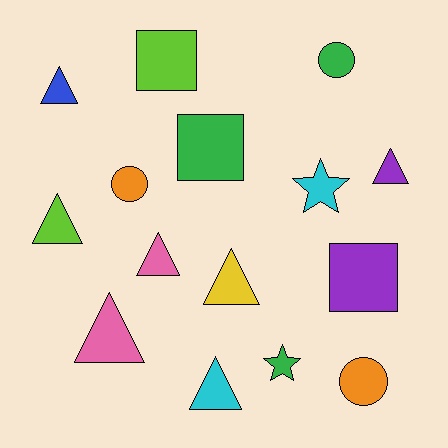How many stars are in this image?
There are 2 stars.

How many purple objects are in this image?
There are 2 purple objects.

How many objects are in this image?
There are 15 objects.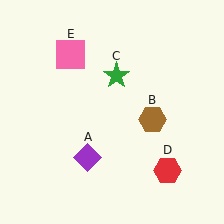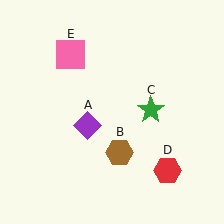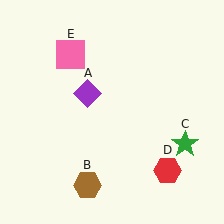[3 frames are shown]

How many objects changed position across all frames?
3 objects changed position: purple diamond (object A), brown hexagon (object B), green star (object C).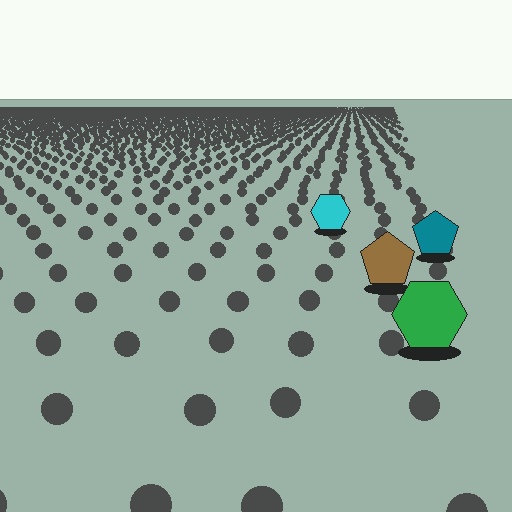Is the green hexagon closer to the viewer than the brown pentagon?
Yes. The green hexagon is closer — you can tell from the texture gradient: the ground texture is coarser near it.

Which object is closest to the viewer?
The green hexagon is closest. The texture marks near it are larger and more spread out.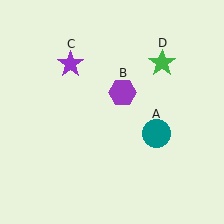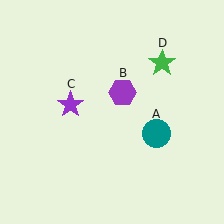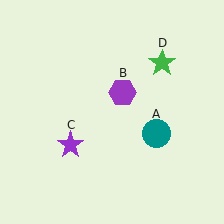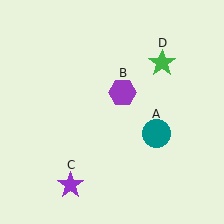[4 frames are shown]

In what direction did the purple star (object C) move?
The purple star (object C) moved down.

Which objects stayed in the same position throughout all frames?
Teal circle (object A) and purple hexagon (object B) and green star (object D) remained stationary.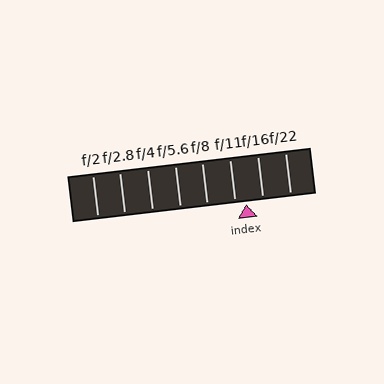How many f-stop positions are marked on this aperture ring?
There are 8 f-stop positions marked.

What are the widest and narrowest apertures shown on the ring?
The widest aperture shown is f/2 and the narrowest is f/22.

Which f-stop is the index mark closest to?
The index mark is closest to f/11.